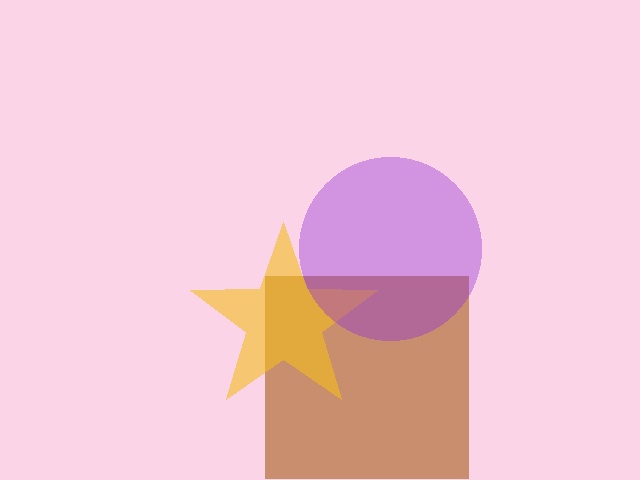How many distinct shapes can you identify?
There are 3 distinct shapes: a brown square, a yellow star, a purple circle.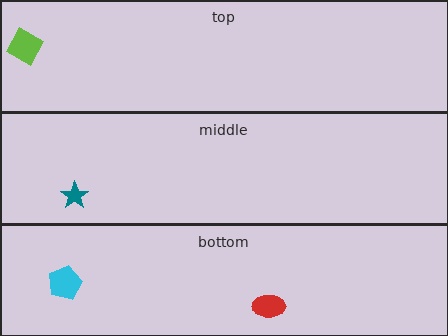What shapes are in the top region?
The lime diamond.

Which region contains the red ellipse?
The bottom region.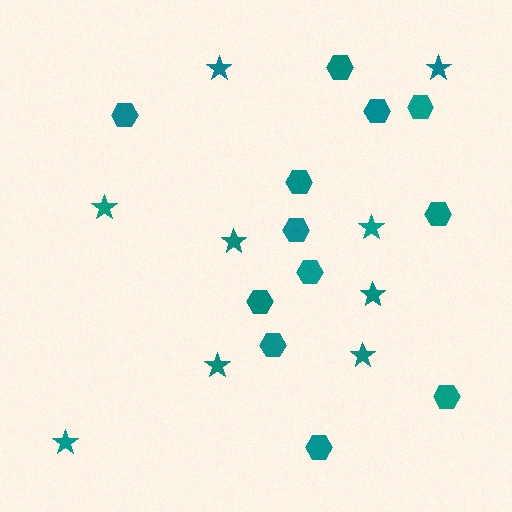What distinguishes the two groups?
There are 2 groups: one group of hexagons (12) and one group of stars (9).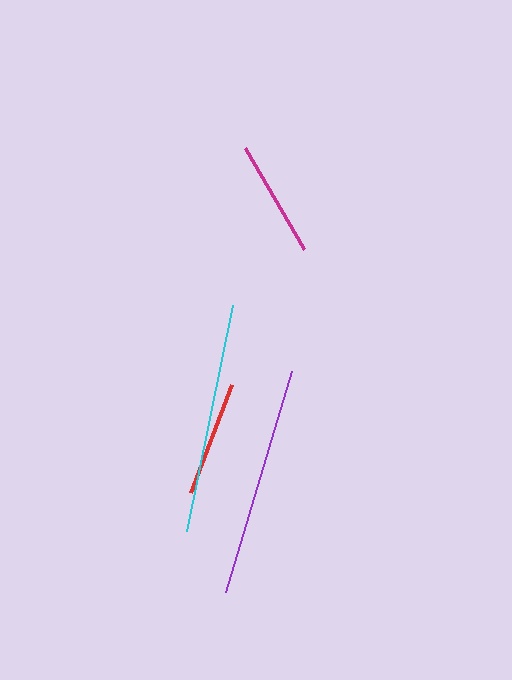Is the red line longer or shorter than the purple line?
The purple line is longer than the red line.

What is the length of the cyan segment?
The cyan segment is approximately 230 pixels long.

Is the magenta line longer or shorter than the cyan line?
The cyan line is longer than the magenta line.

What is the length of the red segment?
The red segment is approximately 115 pixels long.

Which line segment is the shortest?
The red line is the shortest at approximately 115 pixels.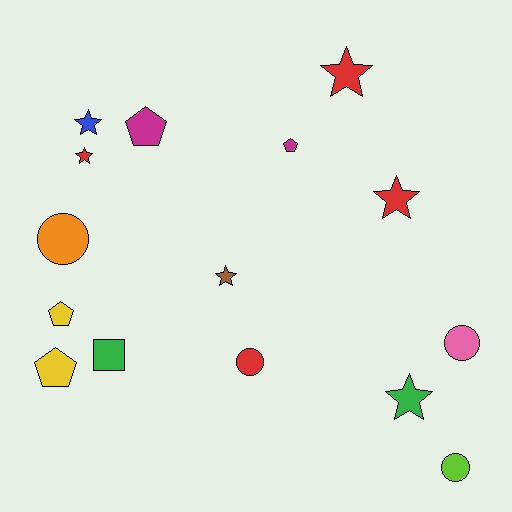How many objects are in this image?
There are 15 objects.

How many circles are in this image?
There are 4 circles.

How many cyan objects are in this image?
There are no cyan objects.